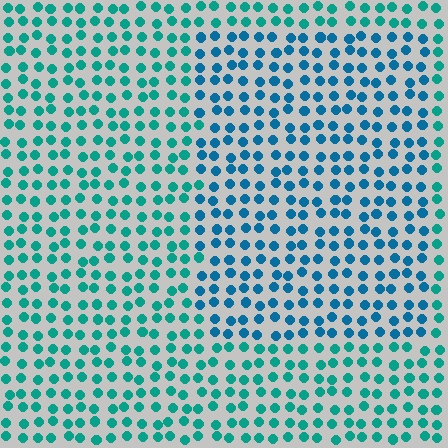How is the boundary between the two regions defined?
The boundary is defined purely by a slight shift in hue (about 28 degrees). Spacing, size, and orientation are identical on both sides.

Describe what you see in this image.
The image is filled with small teal elements in a uniform arrangement. A rectangle-shaped region is visible where the elements are tinted to a slightly different hue, forming a subtle color boundary.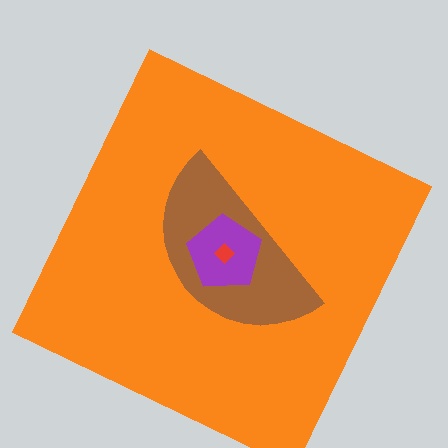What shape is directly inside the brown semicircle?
The purple pentagon.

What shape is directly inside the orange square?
The brown semicircle.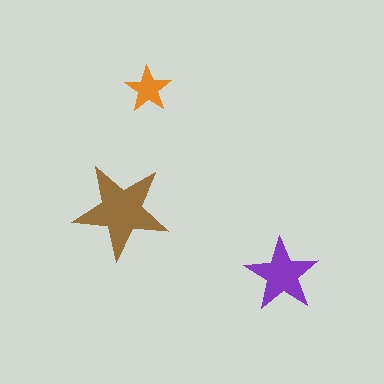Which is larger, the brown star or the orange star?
The brown one.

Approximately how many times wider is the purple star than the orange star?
About 1.5 times wider.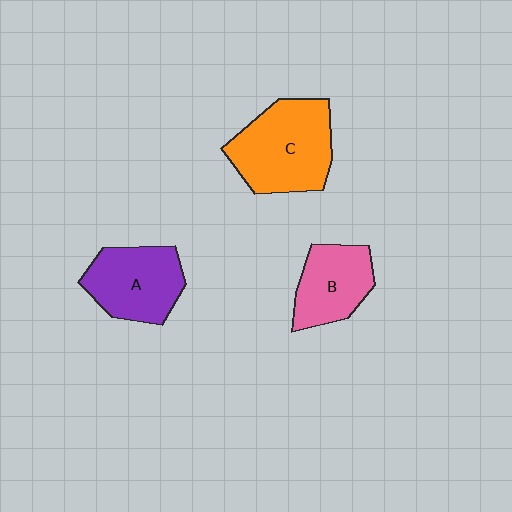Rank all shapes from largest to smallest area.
From largest to smallest: C (orange), A (purple), B (pink).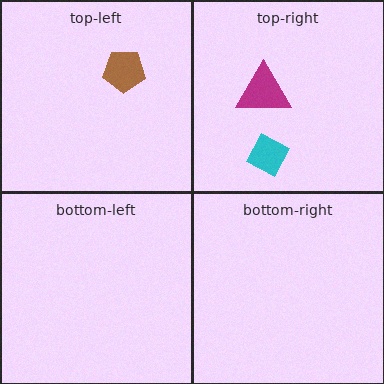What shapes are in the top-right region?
The magenta triangle, the cyan diamond.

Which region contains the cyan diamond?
The top-right region.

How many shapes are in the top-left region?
1.